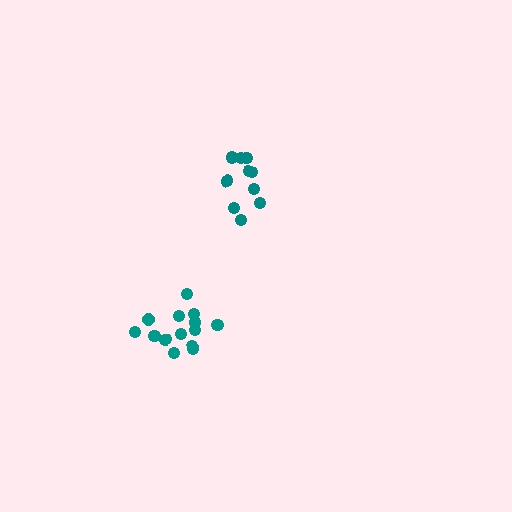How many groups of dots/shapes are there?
There are 2 groups.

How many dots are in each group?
Group 1: 14 dots, Group 2: 10 dots (24 total).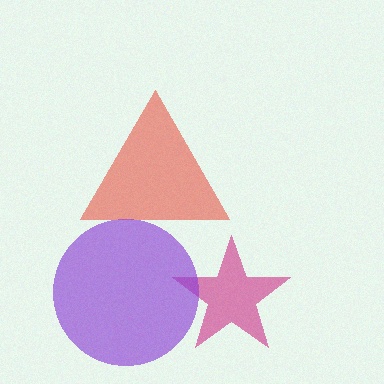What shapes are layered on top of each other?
The layered shapes are: a red triangle, a magenta star, a purple circle.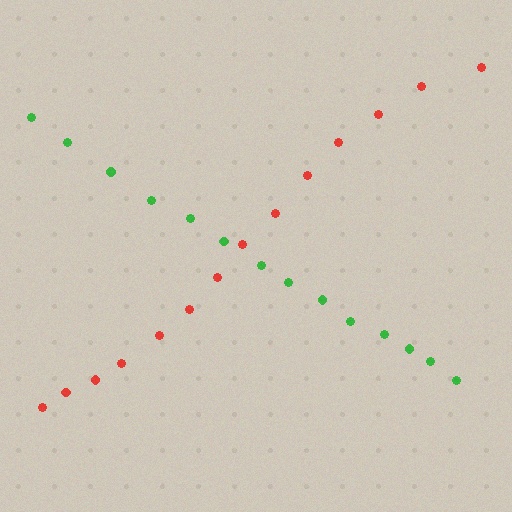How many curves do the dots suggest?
There are 2 distinct paths.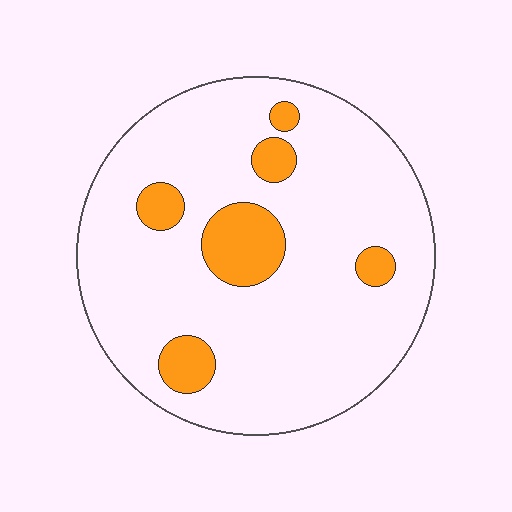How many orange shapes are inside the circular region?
6.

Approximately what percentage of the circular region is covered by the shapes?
Approximately 15%.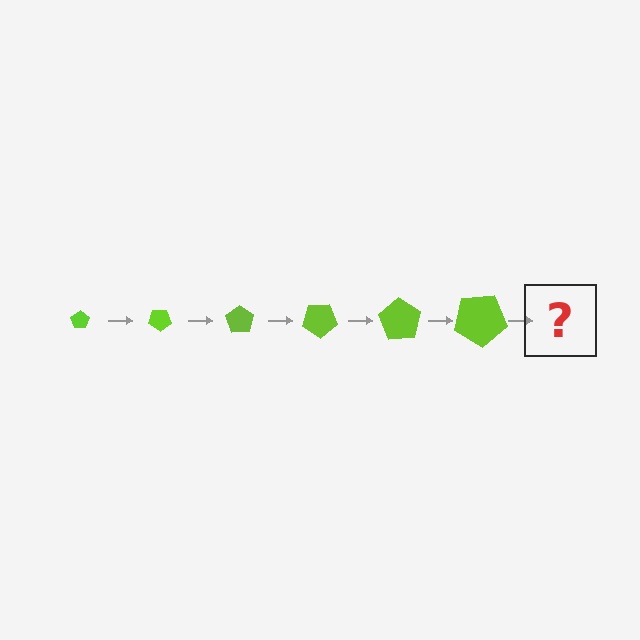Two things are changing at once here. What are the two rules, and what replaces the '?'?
The two rules are that the pentagon grows larger each step and it rotates 35 degrees each step. The '?' should be a pentagon, larger than the previous one and rotated 210 degrees from the start.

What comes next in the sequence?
The next element should be a pentagon, larger than the previous one and rotated 210 degrees from the start.